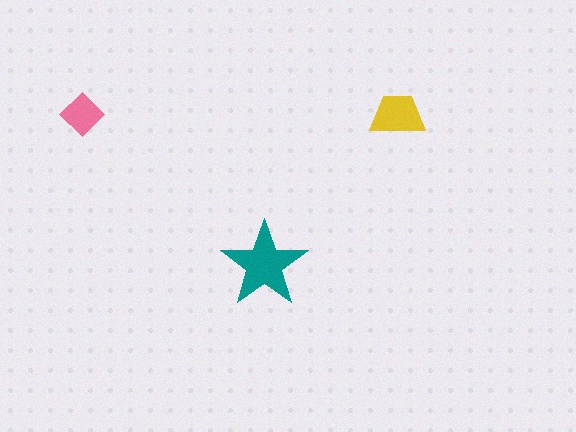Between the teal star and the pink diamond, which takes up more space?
The teal star.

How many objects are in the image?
There are 3 objects in the image.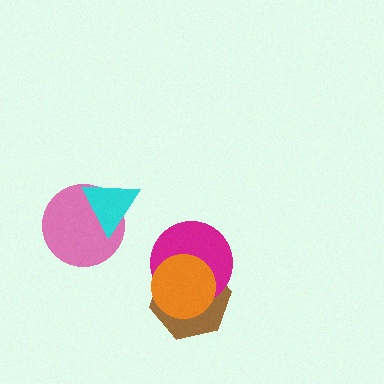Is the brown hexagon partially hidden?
Yes, it is partially covered by another shape.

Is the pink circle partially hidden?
Yes, it is partially covered by another shape.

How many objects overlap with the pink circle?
1 object overlaps with the pink circle.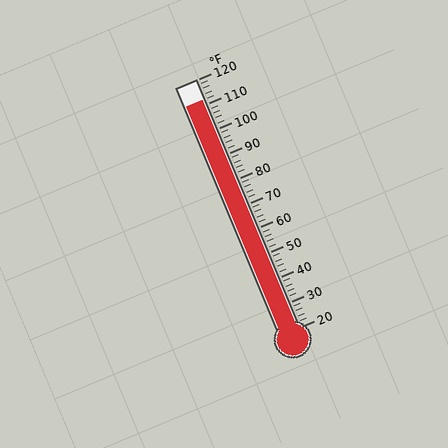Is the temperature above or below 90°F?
The temperature is above 90°F.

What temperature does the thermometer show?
The thermometer shows approximately 112°F.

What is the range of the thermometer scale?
The thermometer scale ranges from 20°F to 120°F.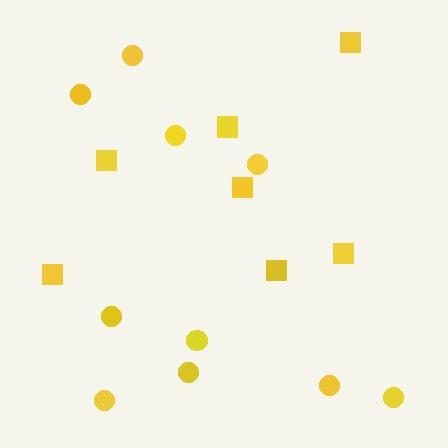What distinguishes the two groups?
There are 2 groups: one group of squares (7) and one group of circles (10).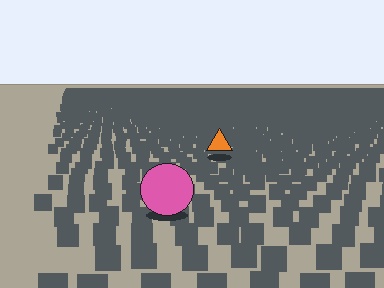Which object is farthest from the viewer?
The orange triangle is farthest from the viewer. It appears smaller and the ground texture around it is denser.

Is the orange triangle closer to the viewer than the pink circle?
No. The pink circle is closer — you can tell from the texture gradient: the ground texture is coarser near it.